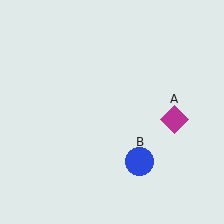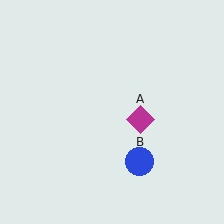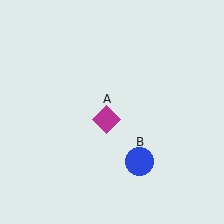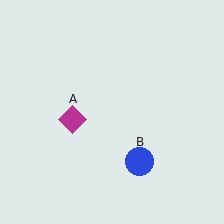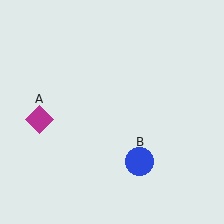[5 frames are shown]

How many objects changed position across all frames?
1 object changed position: magenta diamond (object A).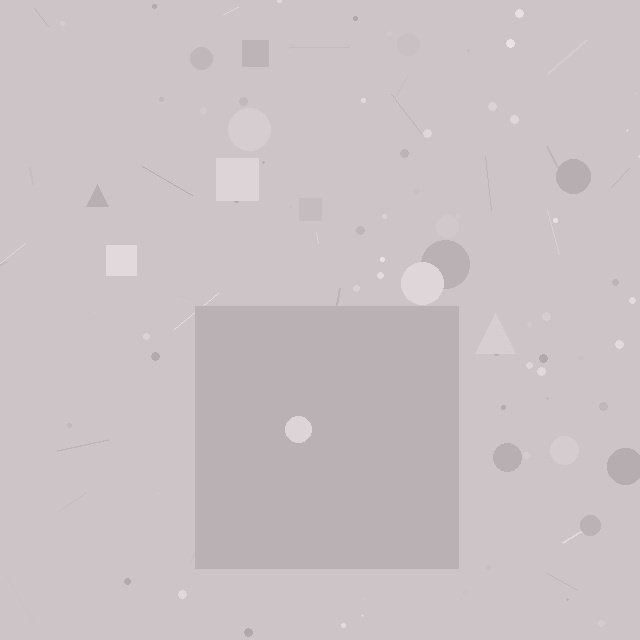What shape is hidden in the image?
A square is hidden in the image.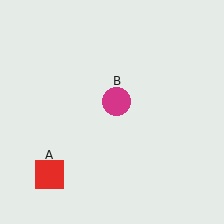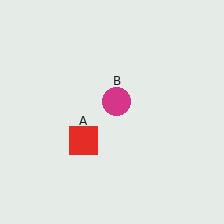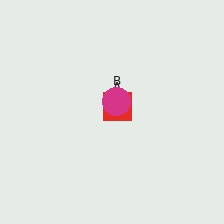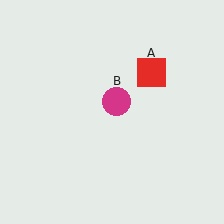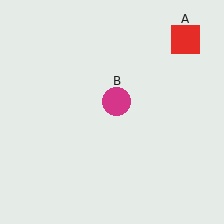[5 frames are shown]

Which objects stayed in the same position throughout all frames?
Magenta circle (object B) remained stationary.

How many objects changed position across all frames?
1 object changed position: red square (object A).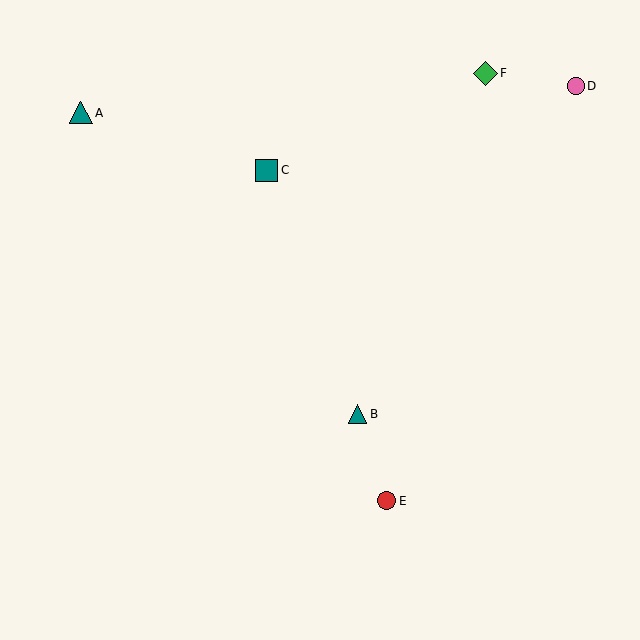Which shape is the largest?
The green diamond (labeled F) is the largest.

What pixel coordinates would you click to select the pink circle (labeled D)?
Click at (576, 86) to select the pink circle D.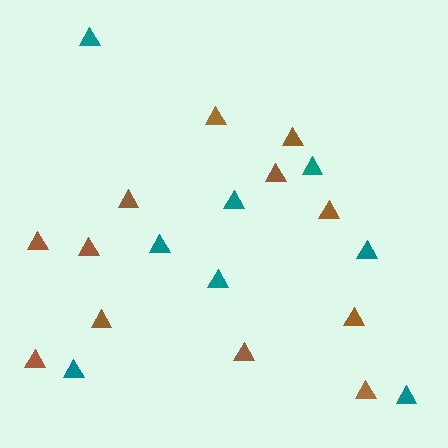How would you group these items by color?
There are 2 groups: one group of brown triangles (12) and one group of teal triangles (8).